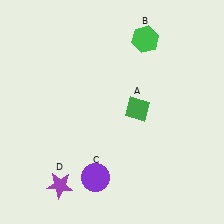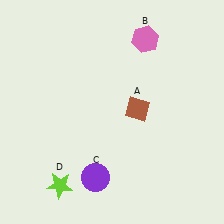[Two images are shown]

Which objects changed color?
A changed from green to brown. B changed from green to pink. D changed from purple to lime.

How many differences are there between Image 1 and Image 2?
There are 3 differences between the two images.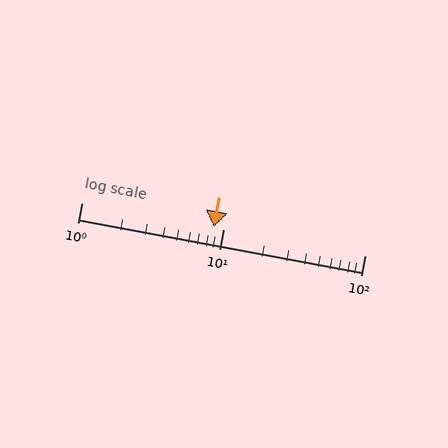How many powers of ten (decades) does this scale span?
The scale spans 2 decades, from 1 to 100.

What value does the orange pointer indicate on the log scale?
The pointer indicates approximately 8.6.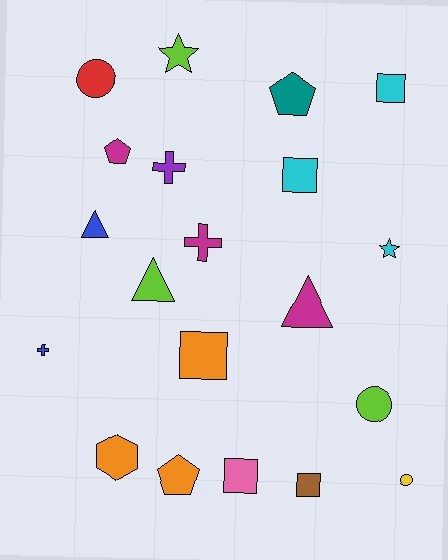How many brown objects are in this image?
There is 1 brown object.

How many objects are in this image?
There are 20 objects.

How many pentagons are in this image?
There are 3 pentagons.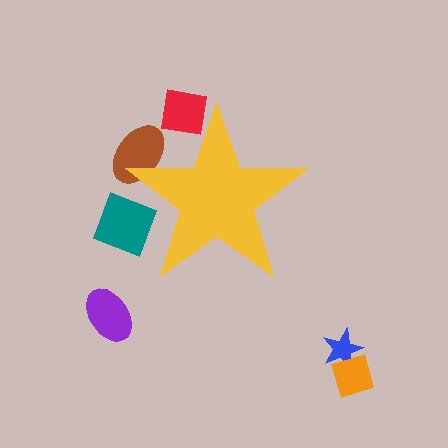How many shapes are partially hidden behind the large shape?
3 shapes are partially hidden.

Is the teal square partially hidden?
Yes, the teal square is partially hidden behind the yellow star.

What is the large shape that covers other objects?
A yellow star.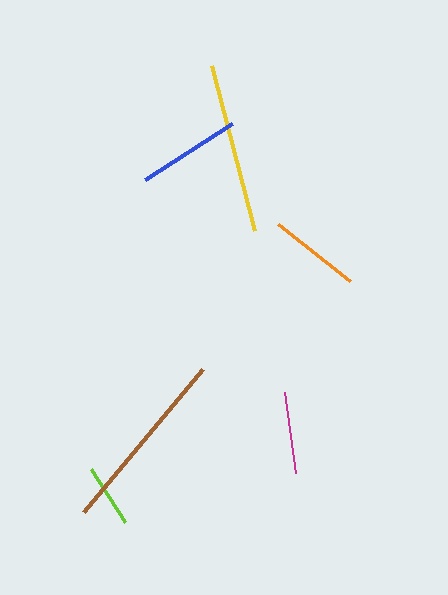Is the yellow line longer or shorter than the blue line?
The yellow line is longer than the blue line.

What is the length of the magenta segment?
The magenta segment is approximately 82 pixels long.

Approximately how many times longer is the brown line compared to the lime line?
The brown line is approximately 3.0 times the length of the lime line.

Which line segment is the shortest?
The lime line is the shortest at approximately 62 pixels.